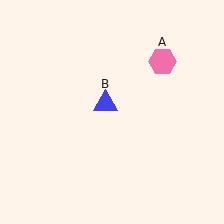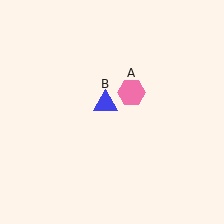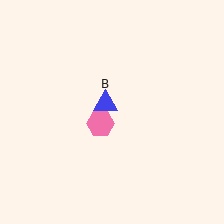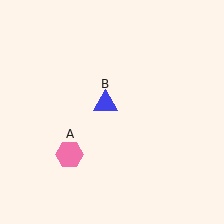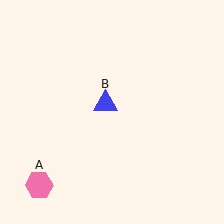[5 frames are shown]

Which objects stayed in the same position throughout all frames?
Blue triangle (object B) remained stationary.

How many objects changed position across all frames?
1 object changed position: pink hexagon (object A).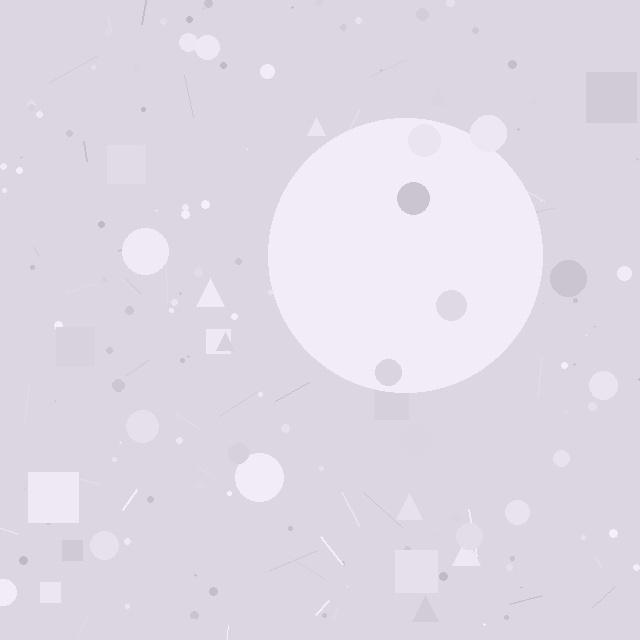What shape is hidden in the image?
A circle is hidden in the image.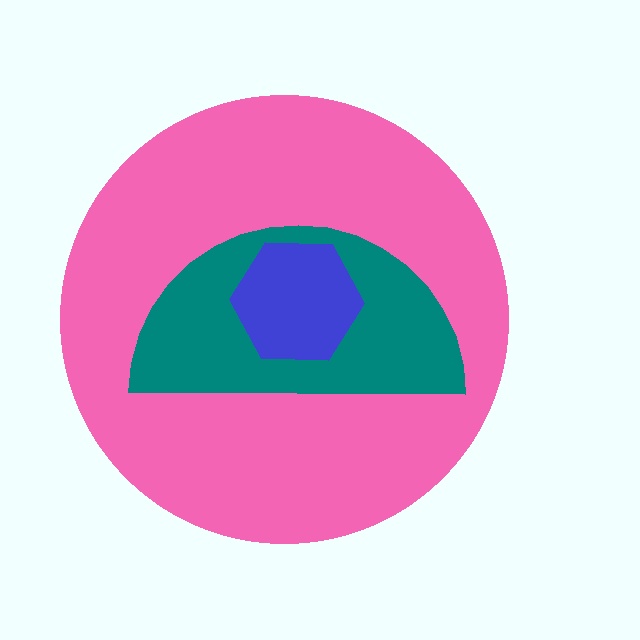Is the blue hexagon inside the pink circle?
Yes.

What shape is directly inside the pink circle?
The teal semicircle.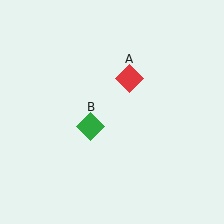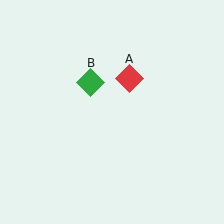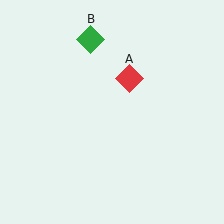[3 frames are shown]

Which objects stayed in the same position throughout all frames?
Red diamond (object A) remained stationary.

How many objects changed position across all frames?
1 object changed position: green diamond (object B).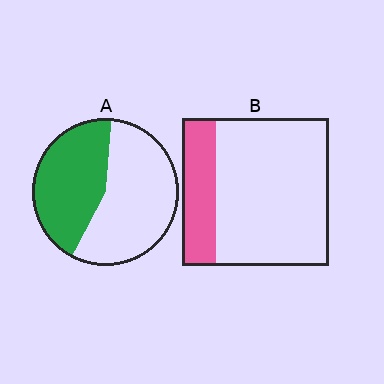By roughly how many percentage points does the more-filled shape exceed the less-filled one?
By roughly 20 percentage points (A over B).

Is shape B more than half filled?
No.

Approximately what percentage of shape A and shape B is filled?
A is approximately 45% and B is approximately 25%.